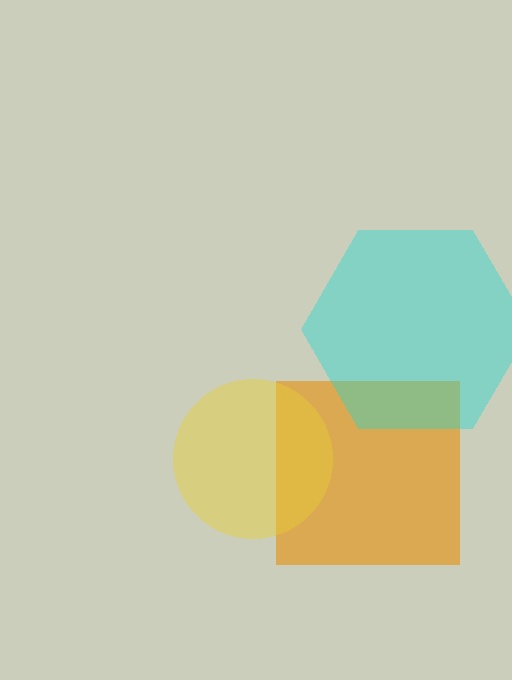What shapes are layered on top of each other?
The layered shapes are: an orange square, a yellow circle, a cyan hexagon.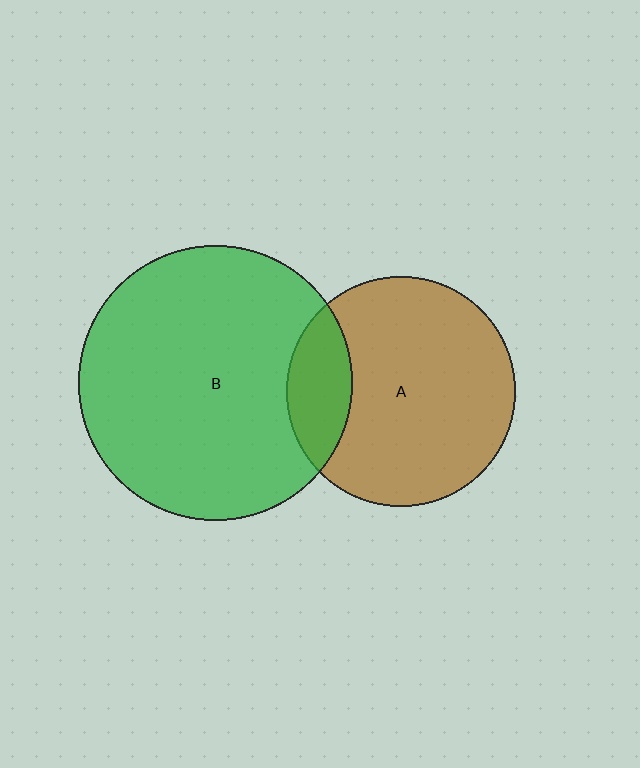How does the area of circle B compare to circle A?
Approximately 1.4 times.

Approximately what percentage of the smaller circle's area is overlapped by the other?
Approximately 20%.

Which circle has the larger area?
Circle B (green).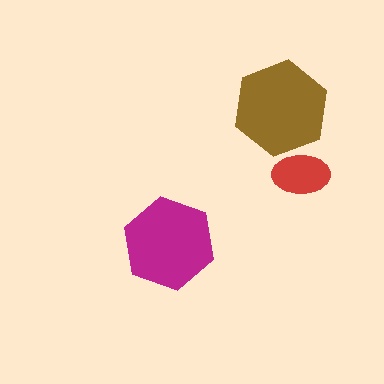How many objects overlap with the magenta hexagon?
0 objects overlap with the magenta hexagon.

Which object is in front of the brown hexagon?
The red ellipse is in front of the brown hexagon.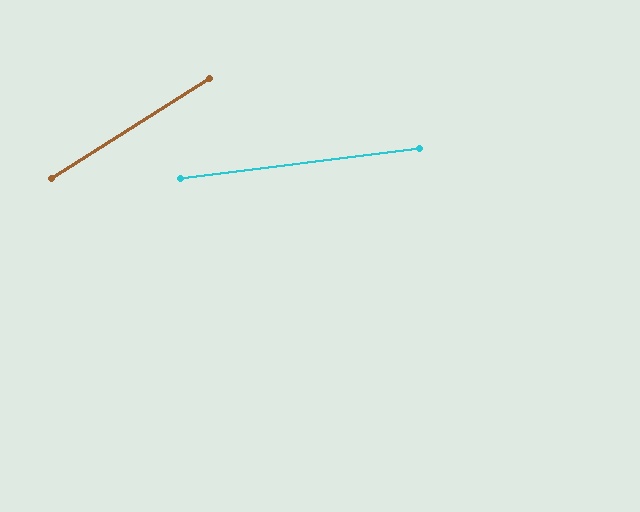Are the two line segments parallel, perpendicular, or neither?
Neither parallel nor perpendicular — they differ by about 25°.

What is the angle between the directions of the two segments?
Approximately 25 degrees.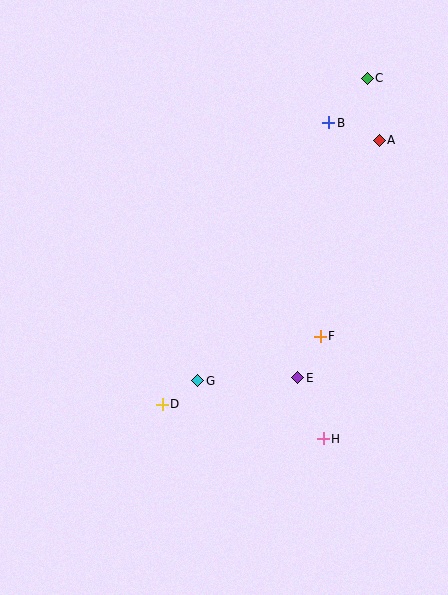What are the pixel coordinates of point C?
Point C is at (367, 78).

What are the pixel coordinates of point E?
Point E is at (298, 378).